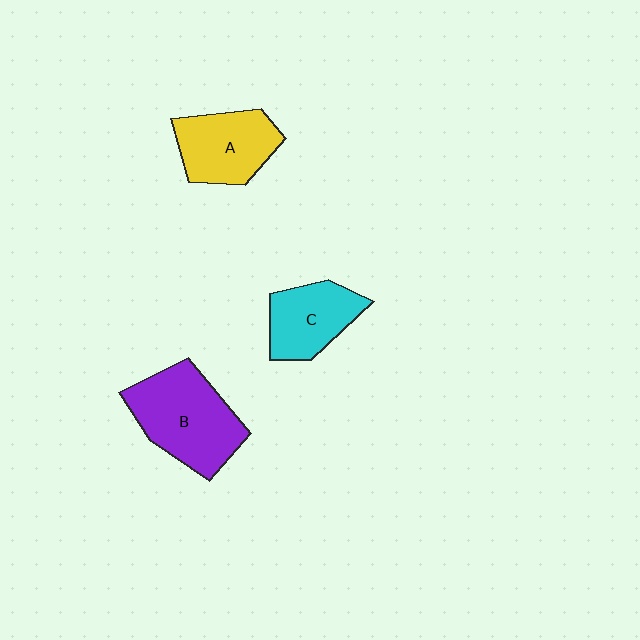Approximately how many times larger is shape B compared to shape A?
Approximately 1.3 times.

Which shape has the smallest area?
Shape C (cyan).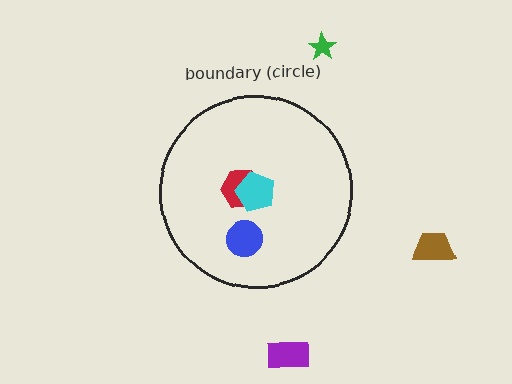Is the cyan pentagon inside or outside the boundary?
Inside.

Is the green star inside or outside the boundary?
Outside.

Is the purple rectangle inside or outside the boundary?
Outside.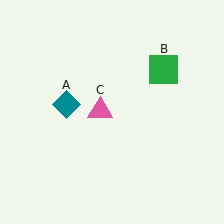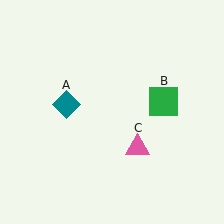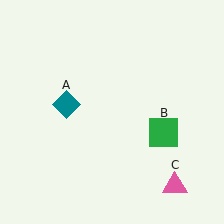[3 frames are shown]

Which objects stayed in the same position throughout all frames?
Teal diamond (object A) remained stationary.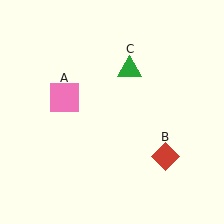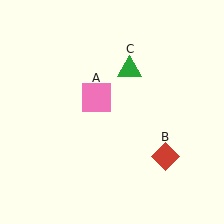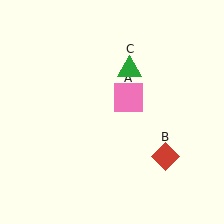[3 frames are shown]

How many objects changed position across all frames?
1 object changed position: pink square (object A).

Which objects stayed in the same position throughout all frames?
Red diamond (object B) and green triangle (object C) remained stationary.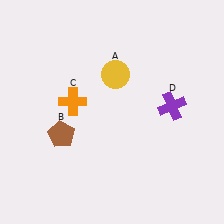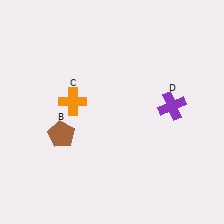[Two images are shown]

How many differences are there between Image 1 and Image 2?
There is 1 difference between the two images.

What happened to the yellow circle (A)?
The yellow circle (A) was removed in Image 2. It was in the top-right area of Image 1.